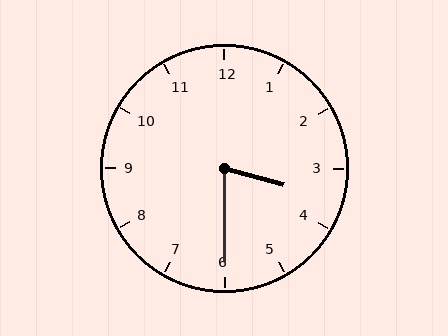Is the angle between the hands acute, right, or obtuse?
It is acute.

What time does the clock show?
3:30.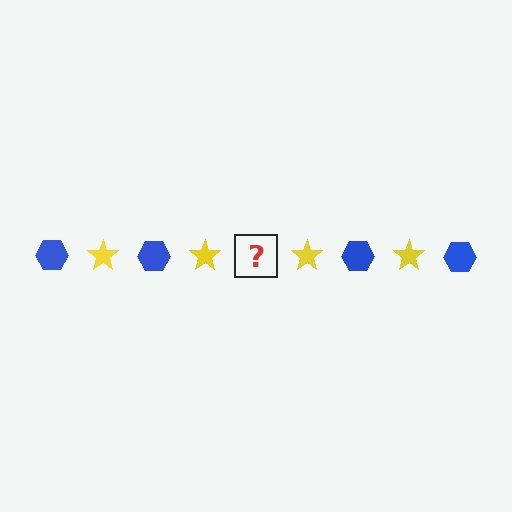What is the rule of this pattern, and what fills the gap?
The rule is that the pattern alternates between blue hexagon and yellow star. The gap should be filled with a blue hexagon.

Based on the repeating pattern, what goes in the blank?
The blank should be a blue hexagon.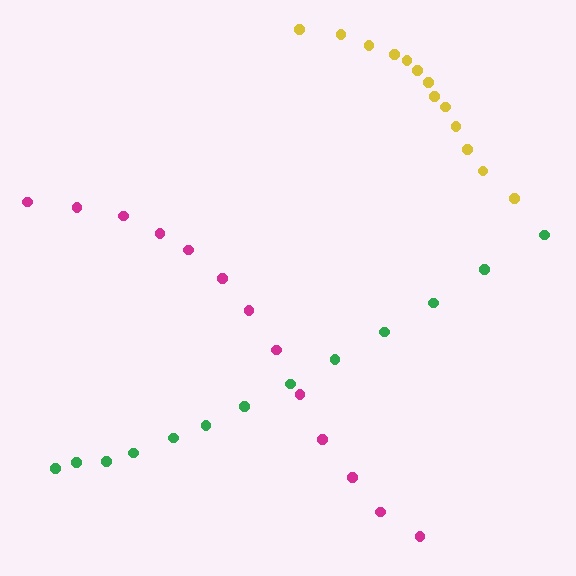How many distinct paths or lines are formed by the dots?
There are 3 distinct paths.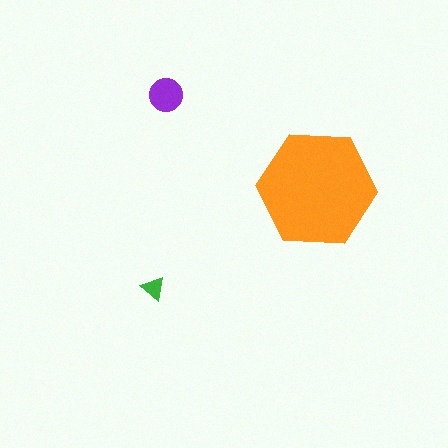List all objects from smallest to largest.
The green triangle, the purple circle, the orange hexagon.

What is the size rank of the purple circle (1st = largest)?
2nd.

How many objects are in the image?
There are 3 objects in the image.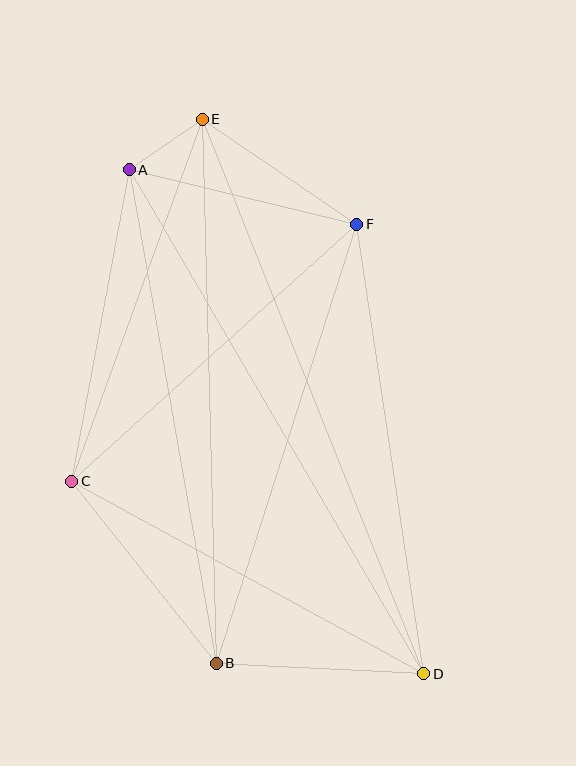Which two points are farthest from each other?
Points D and E are farthest from each other.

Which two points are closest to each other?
Points A and E are closest to each other.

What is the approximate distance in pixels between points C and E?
The distance between C and E is approximately 385 pixels.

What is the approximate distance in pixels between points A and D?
The distance between A and D is approximately 583 pixels.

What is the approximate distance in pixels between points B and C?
The distance between B and C is approximately 232 pixels.